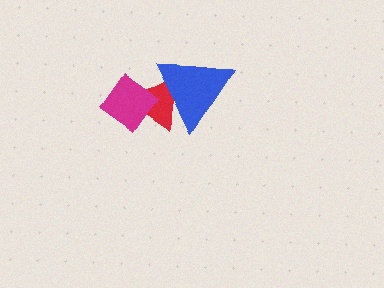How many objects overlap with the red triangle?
2 objects overlap with the red triangle.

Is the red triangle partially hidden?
Yes, it is partially covered by another shape.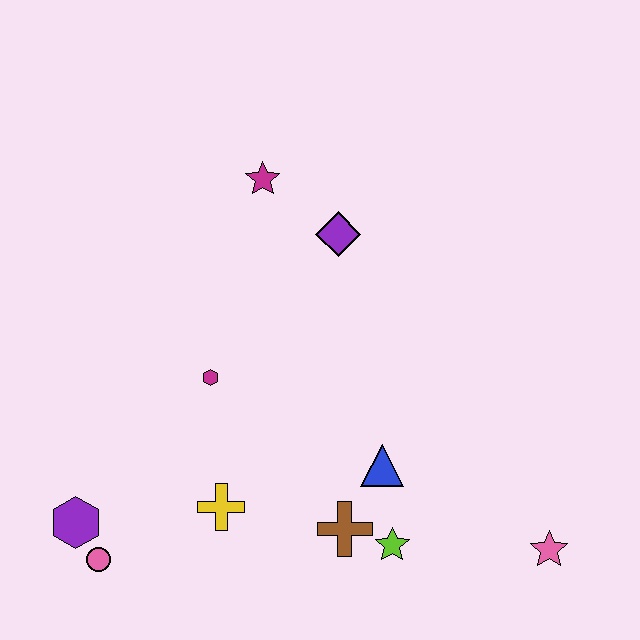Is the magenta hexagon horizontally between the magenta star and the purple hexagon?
Yes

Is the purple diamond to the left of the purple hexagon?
No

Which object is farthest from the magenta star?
The pink star is farthest from the magenta star.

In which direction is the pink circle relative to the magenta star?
The pink circle is below the magenta star.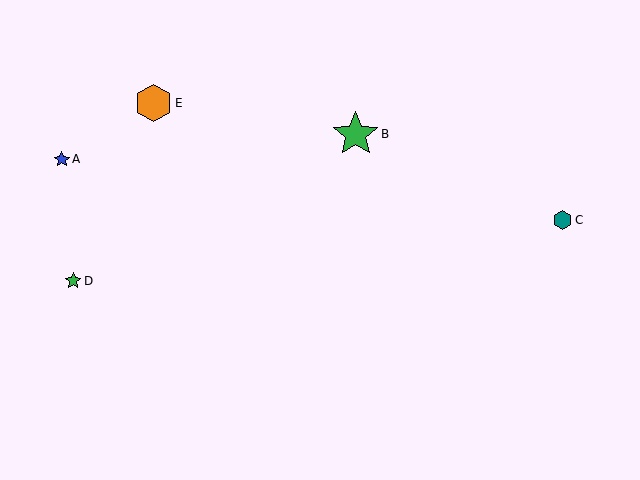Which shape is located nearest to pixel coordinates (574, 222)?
The teal hexagon (labeled C) at (562, 220) is nearest to that location.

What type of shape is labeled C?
Shape C is a teal hexagon.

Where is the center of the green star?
The center of the green star is at (73, 281).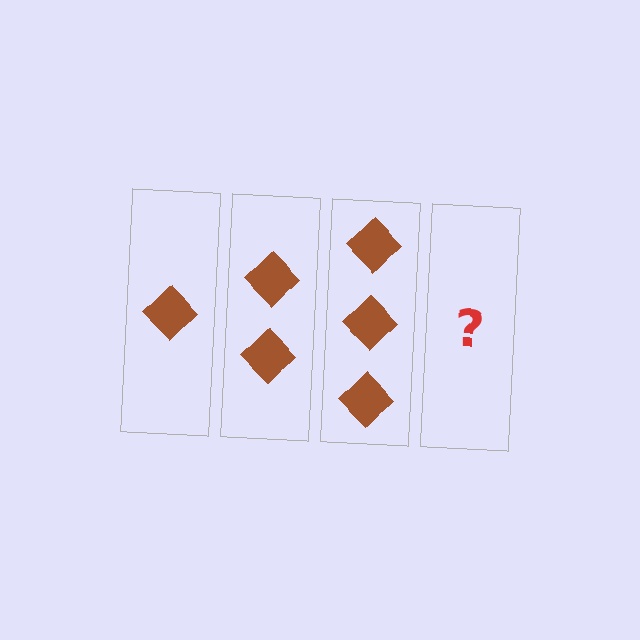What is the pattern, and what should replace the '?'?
The pattern is that each step adds one more diamond. The '?' should be 4 diamonds.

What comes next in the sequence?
The next element should be 4 diamonds.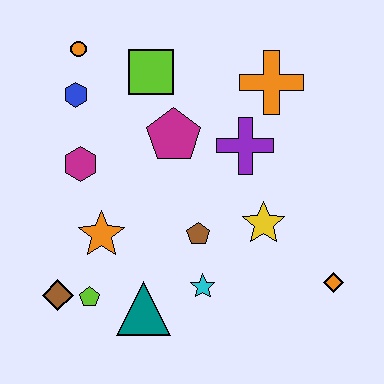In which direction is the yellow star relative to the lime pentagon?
The yellow star is to the right of the lime pentagon.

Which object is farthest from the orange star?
The orange diamond is farthest from the orange star.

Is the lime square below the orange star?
No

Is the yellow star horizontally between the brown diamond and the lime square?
No